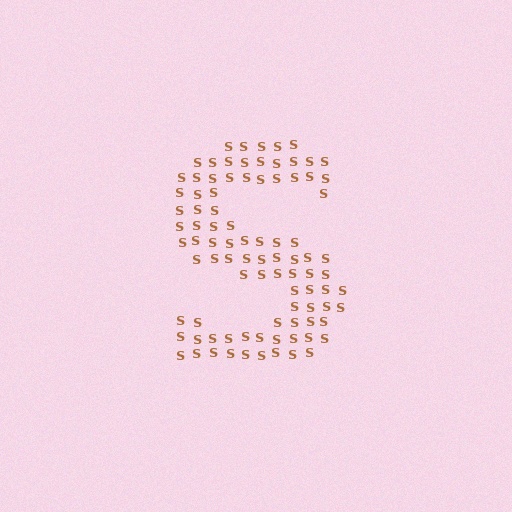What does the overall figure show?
The overall figure shows the letter S.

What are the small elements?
The small elements are letter S's.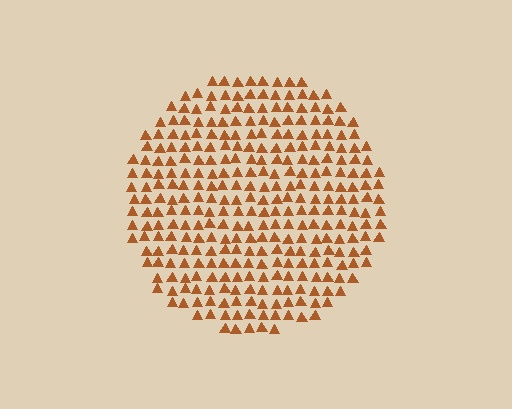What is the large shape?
The large shape is a circle.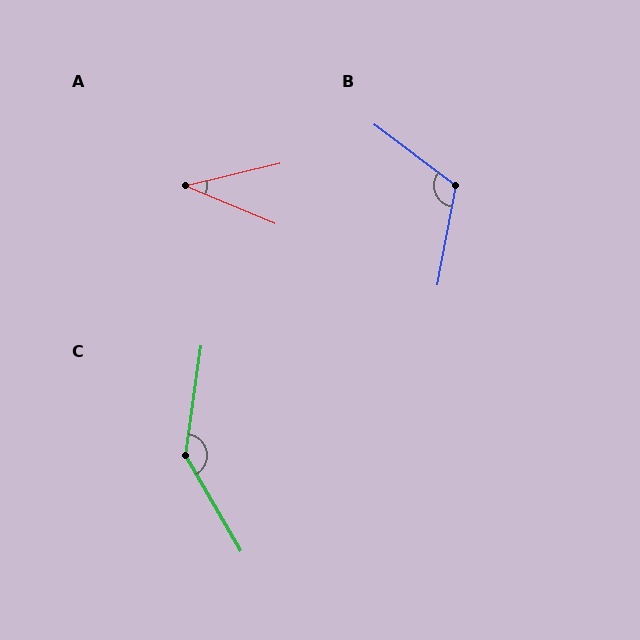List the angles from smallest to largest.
A (36°), B (116°), C (141°).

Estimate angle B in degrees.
Approximately 116 degrees.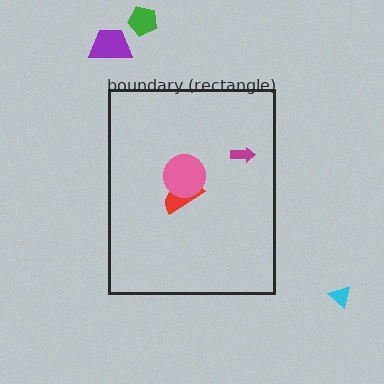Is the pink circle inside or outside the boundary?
Inside.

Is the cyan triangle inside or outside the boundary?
Outside.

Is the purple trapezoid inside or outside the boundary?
Outside.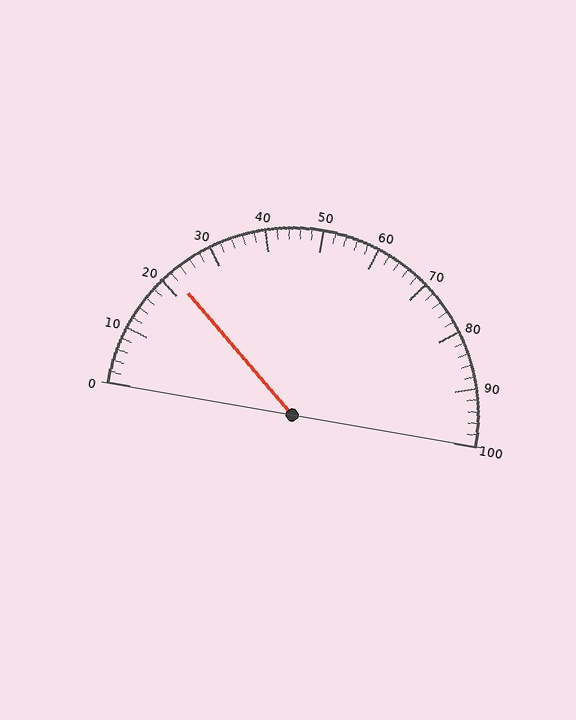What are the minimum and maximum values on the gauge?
The gauge ranges from 0 to 100.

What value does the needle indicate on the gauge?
The needle indicates approximately 22.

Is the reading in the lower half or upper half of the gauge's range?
The reading is in the lower half of the range (0 to 100).